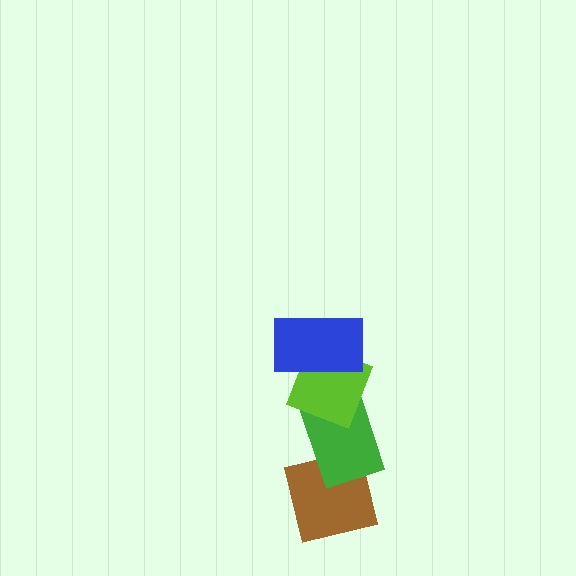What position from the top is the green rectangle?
The green rectangle is 3rd from the top.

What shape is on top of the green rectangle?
The lime diamond is on top of the green rectangle.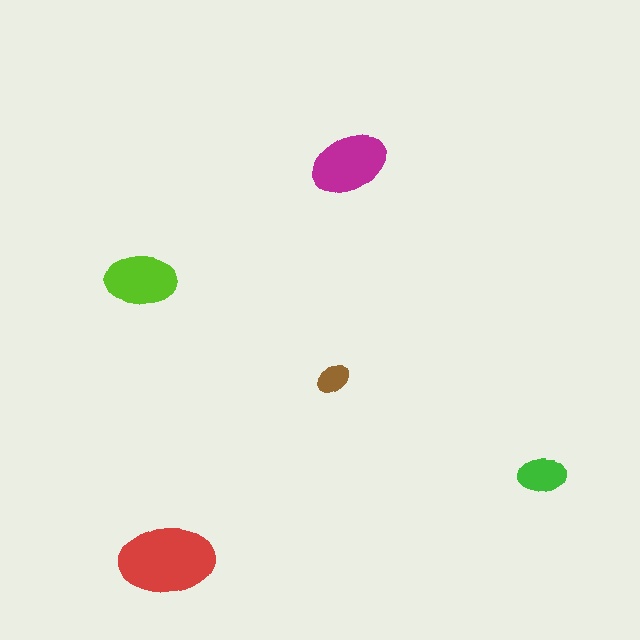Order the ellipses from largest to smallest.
the red one, the magenta one, the lime one, the green one, the brown one.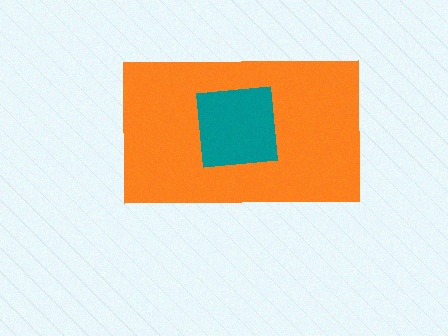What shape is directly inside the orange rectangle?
The teal square.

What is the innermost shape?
The teal square.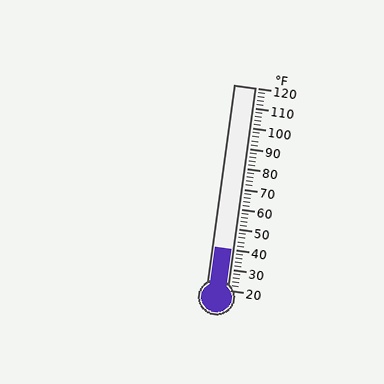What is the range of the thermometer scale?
The thermometer scale ranges from 20°F to 120°F.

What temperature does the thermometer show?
The thermometer shows approximately 40°F.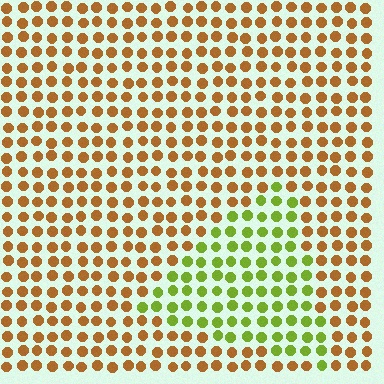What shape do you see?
I see a triangle.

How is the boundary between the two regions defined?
The boundary is defined purely by a slight shift in hue (about 57 degrees). Spacing, size, and orientation are identical on both sides.